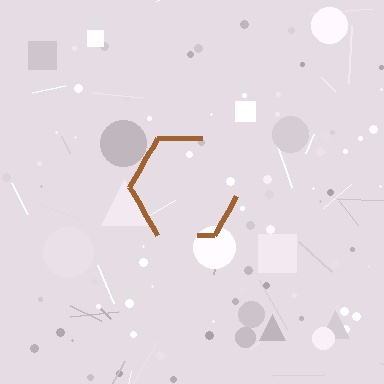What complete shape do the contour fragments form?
The contour fragments form a hexagon.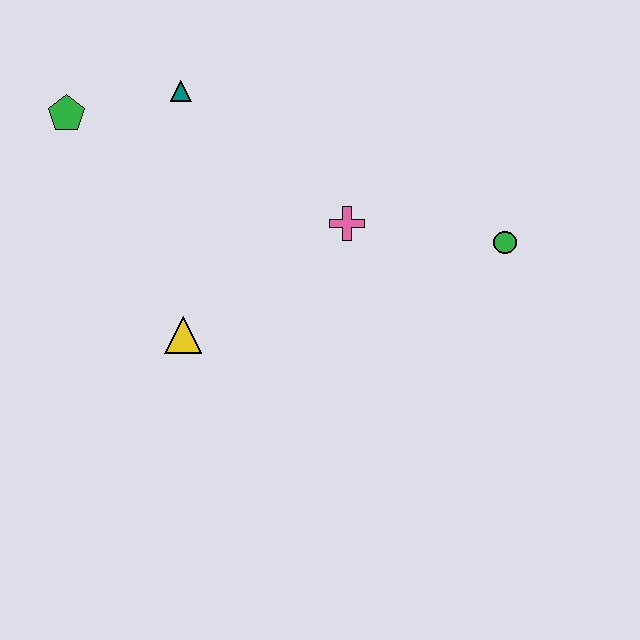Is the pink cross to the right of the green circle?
No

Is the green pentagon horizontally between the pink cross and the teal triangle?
No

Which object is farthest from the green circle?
The green pentagon is farthest from the green circle.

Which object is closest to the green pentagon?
The teal triangle is closest to the green pentagon.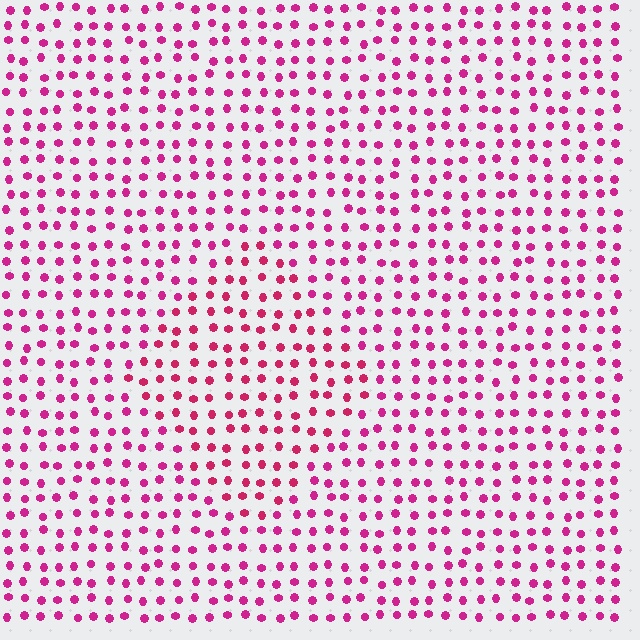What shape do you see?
I see a diamond.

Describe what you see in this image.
The image is filled with small magenta elements in a uniform arrangement. A diamond-shaped region is visible where the elements are tinted to a slightly different hue, forming a subtle color boundary.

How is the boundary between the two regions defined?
The boundary is defined purely by a slight shift in hue (about 16 degrees). Spacing, size, and orientation are identical on both sides.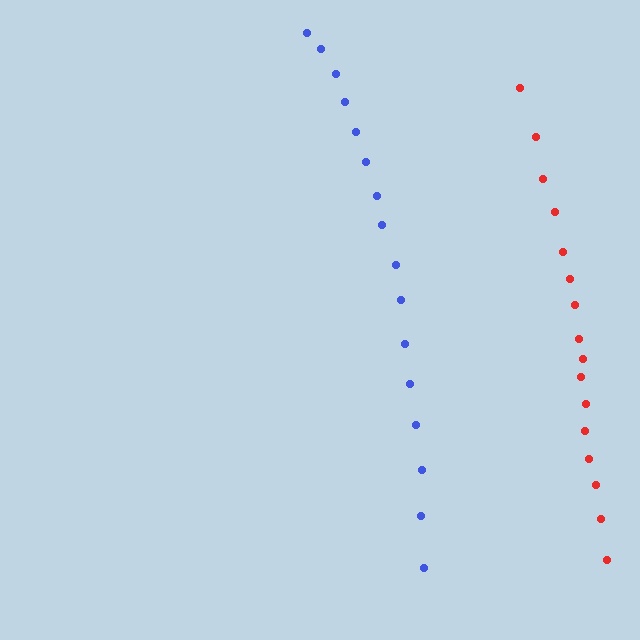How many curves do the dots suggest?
There are 2 distinct paths.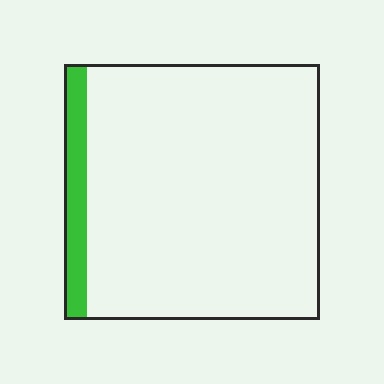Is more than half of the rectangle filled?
No.